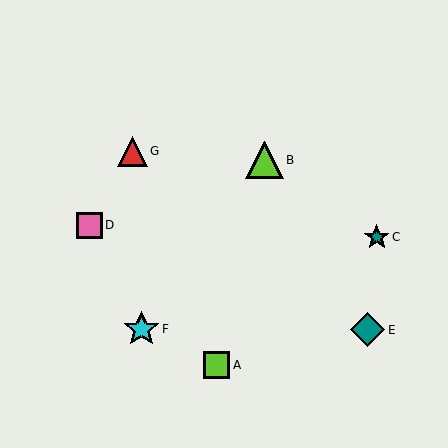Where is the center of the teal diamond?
The center of the teal diamond is at (368, 330).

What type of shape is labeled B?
Shape B is a lime triangle.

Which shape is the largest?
The lime triangle (labeled B) is the largest.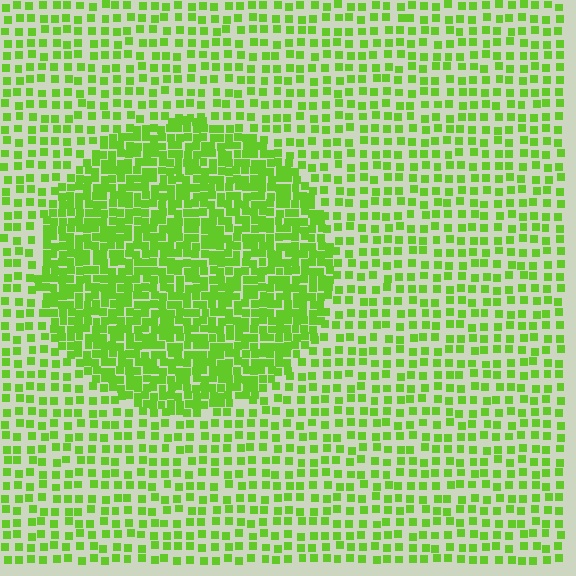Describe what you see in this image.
The image contains small lime elements arranged at two different densities. A circle-shaped region is visible where the elements are more densely packed than the surrounding area.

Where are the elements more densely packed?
The elements are more densely packed inside the circle boundary.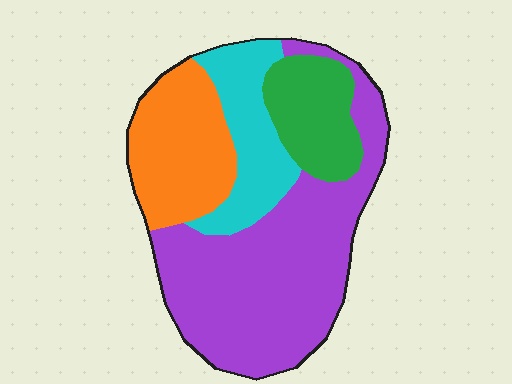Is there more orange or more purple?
Purple.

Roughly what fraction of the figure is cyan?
Cyan covers about 15% of the figure.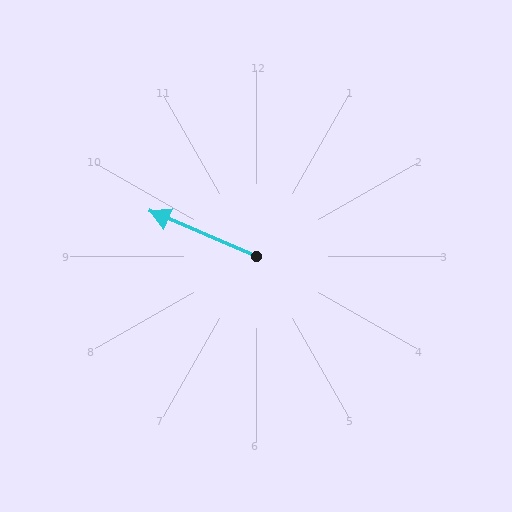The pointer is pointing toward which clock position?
Roughly 10 o'clock.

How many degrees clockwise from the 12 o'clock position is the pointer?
Approximately 293 degrees.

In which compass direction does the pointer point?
Northwest.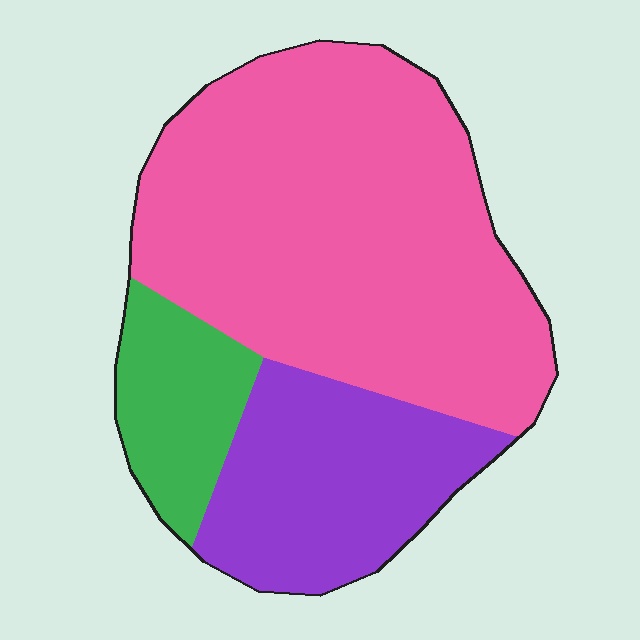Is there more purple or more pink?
Pink.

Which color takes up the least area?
Green, at roughly 15%.